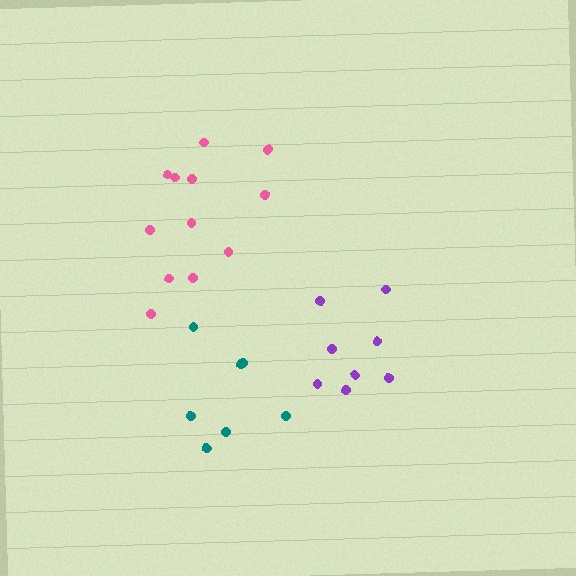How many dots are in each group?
Group 1: 7 dots, Group 2: 8 dots, Group 3: 12 dots (27 total).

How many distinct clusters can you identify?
There are 3 distinct clusters.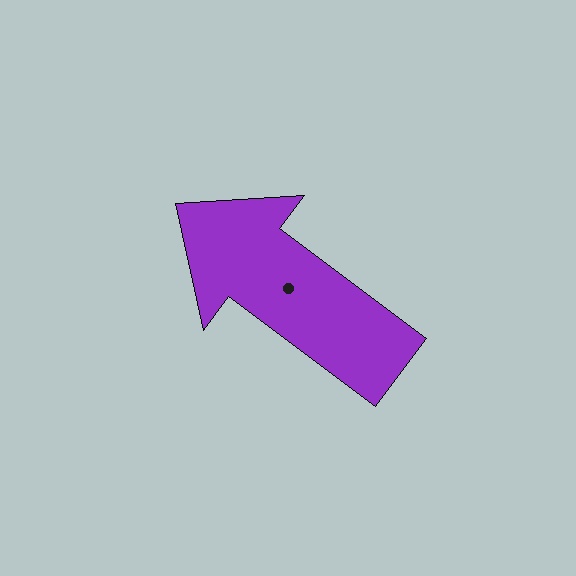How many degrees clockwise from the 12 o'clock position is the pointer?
Approximately 307 degrees.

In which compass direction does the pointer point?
Northwest.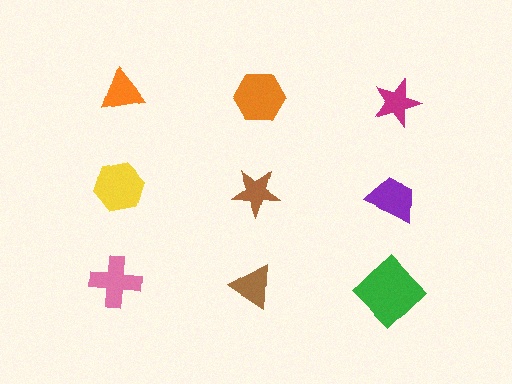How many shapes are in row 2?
3 shapes.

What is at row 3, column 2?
A brown triangle.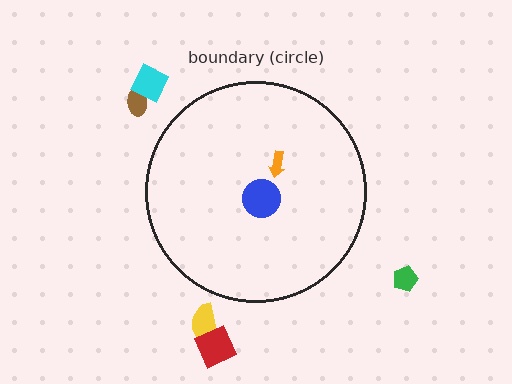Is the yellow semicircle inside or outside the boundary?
Outside.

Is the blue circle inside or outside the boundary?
Inside.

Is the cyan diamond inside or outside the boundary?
Outside.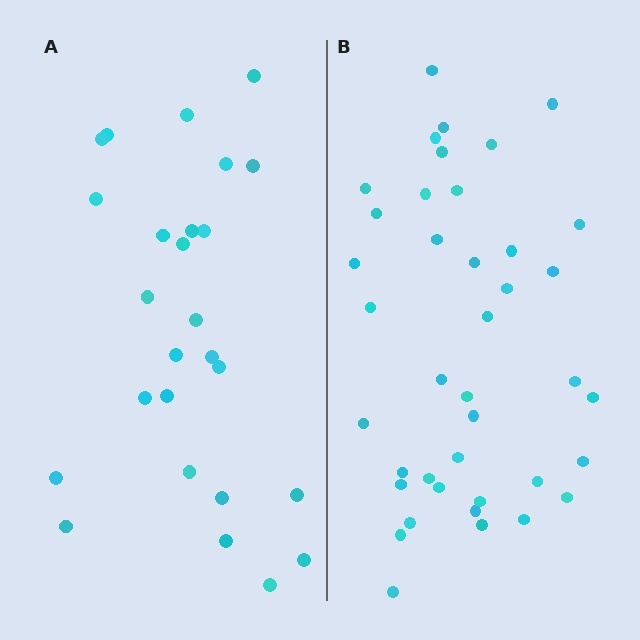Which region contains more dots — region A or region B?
Region B (the right region) has more dots.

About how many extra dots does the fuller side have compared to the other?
Region B has approximately 15 more dots than region A.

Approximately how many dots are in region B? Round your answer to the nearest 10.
About 40 dots.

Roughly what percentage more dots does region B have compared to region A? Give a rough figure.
About 55% more.